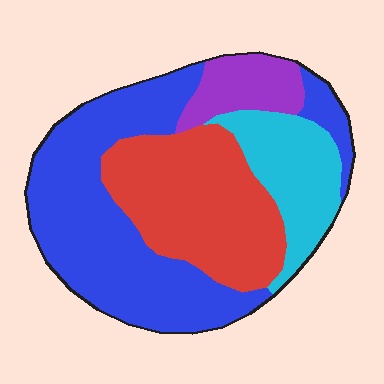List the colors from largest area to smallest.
From largest to smallest: blue, red, cyan, purple.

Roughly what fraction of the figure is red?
Red takes up between a quarter and a half of the figure.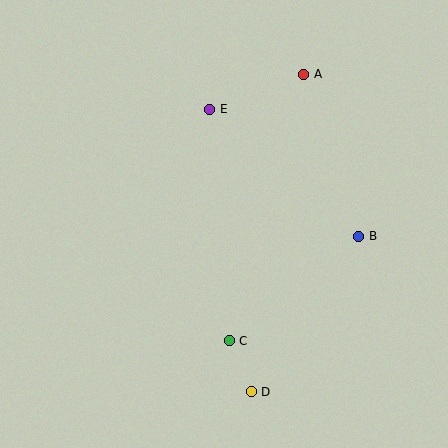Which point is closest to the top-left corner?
Point E is closest to the top-left corner.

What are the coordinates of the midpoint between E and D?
The midpoint between E and D is at (230, 251).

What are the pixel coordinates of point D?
Point D is at (251, 392).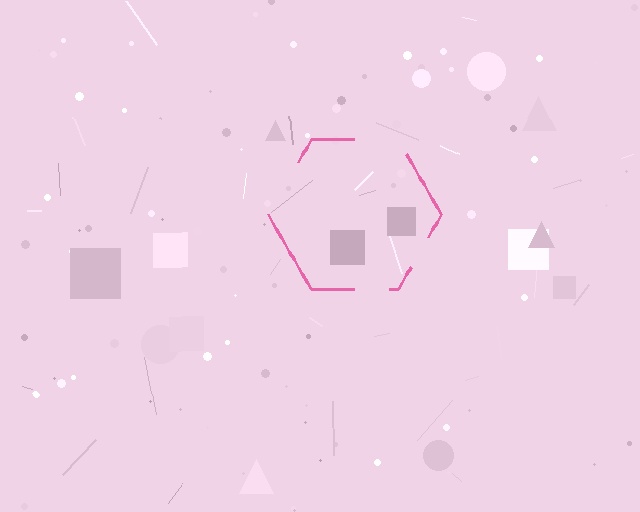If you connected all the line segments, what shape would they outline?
They would outline a hexagon.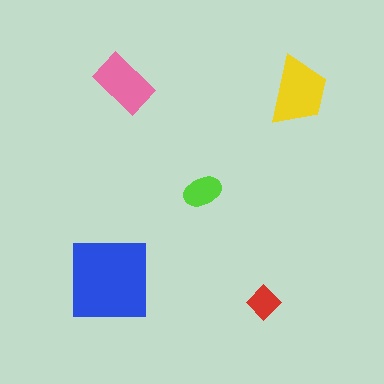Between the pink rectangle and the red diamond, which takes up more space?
The pink rectangle.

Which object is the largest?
The blue square.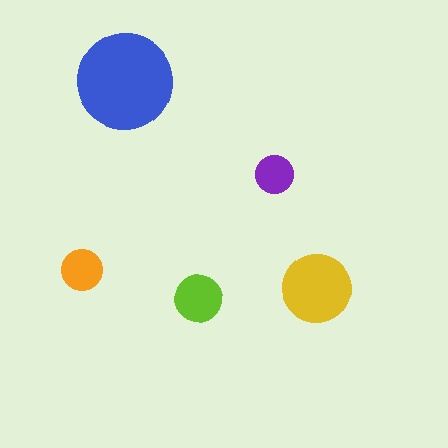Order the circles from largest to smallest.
the blue one, the yellow one, the lime one, the orange one, the purple one.